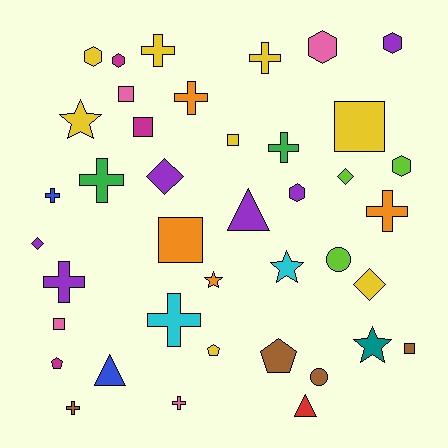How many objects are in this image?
There are 40 objects.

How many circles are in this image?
There are 2 circles.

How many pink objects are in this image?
There are 4 pink objects.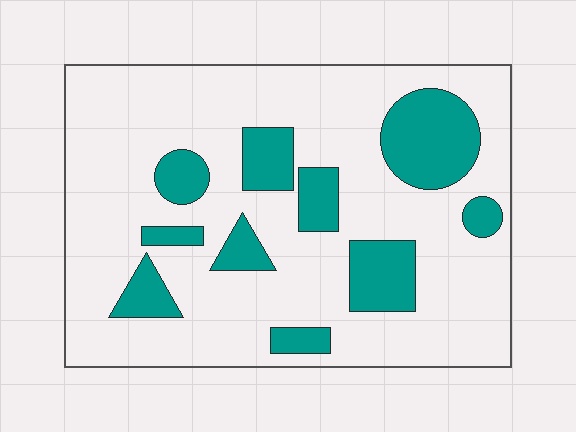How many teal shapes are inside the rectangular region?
10.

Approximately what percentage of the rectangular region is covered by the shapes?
Approximately 20%.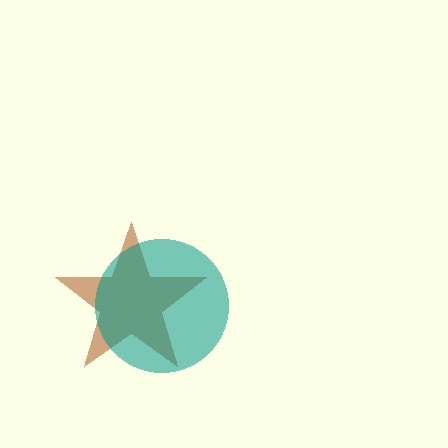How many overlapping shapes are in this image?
There are 2 overlapping shapes in the image.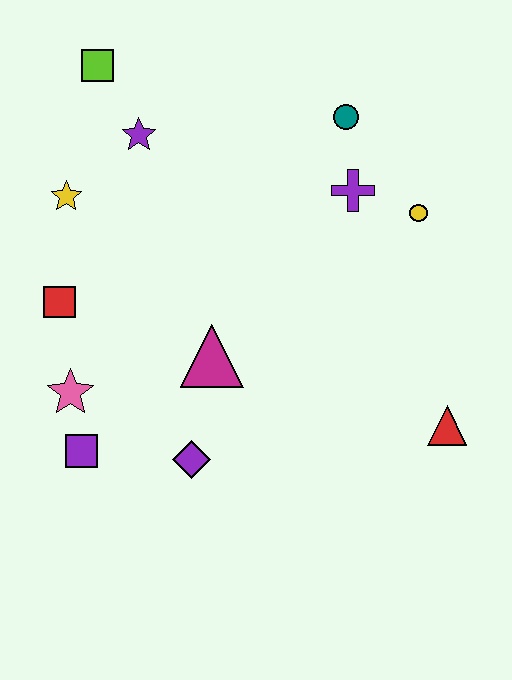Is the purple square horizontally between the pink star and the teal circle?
Yes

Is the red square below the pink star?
No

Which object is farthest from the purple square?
The teal circle is farthest from the purple square.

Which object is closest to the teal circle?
The purple cross is closest to the teal circle.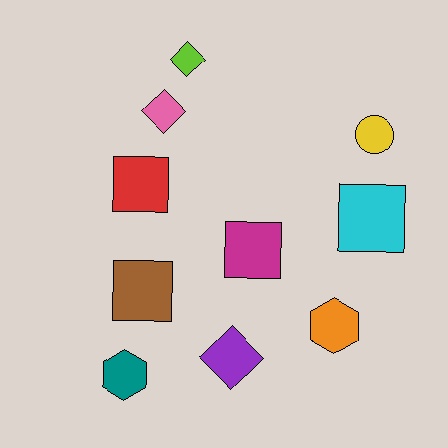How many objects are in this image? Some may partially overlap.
There are 10 objects.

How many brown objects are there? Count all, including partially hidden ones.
There is 1 brown object.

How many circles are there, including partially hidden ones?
There is 1 circle.